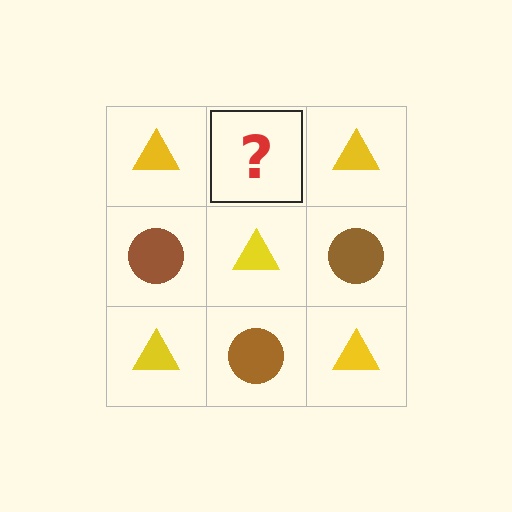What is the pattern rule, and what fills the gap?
The rule is that it alternates yellow triangle and brown circle in a checkerboard pattern. The gap should be filled with a brown circle.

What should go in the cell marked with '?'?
The missing cell should contain a brown circle.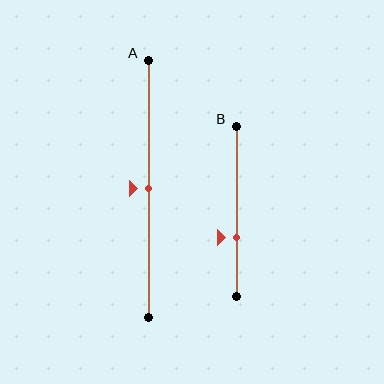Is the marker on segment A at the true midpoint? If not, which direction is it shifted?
Yes, the marker on segment A is at the true midpoint.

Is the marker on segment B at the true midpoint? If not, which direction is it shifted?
No, the marker on segment B is shifted downward by about 16% of the segment length.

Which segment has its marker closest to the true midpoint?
Segment A has its marker closest to the true midpoint.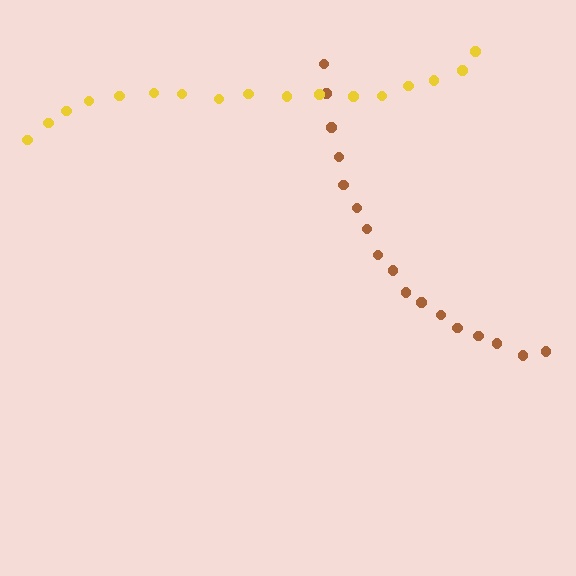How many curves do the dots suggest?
There are 2 distinct paths.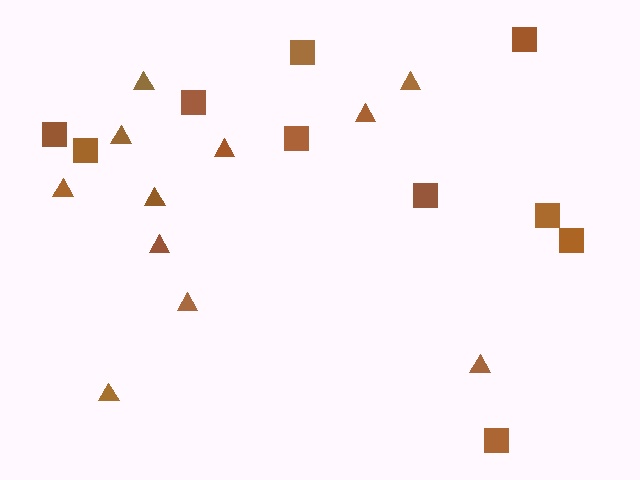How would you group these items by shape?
There are 2 groups: one group of triangles (11) and one group of squares (10).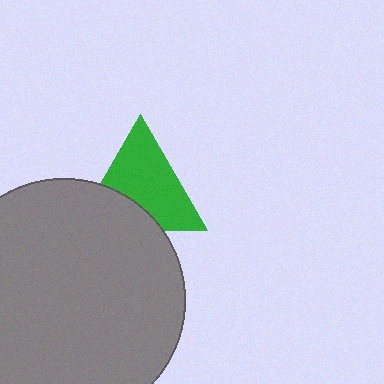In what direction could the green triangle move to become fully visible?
The green triangle could move up. That would shift it out from behind the gray circle entirely.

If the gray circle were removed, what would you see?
You would see the complete green triangle.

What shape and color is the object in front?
The object in front is a gray circle.